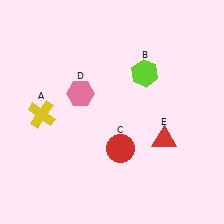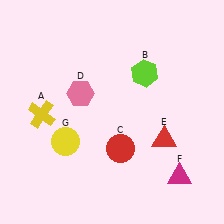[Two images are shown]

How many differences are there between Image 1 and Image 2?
There are 2 differences between the two images.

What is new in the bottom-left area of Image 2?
A yellow circle (G) was added in the bottom-left area of Image 2.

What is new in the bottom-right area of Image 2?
A magenta triangle (F) was added in the bottom-right area of Image 2.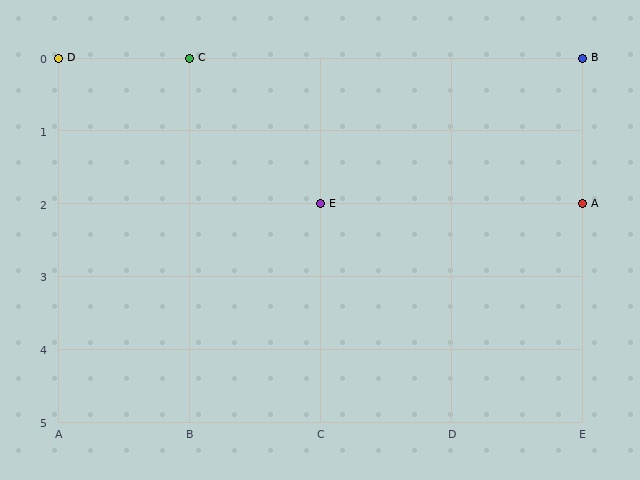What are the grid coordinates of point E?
Point E is at grid coordinates (C, 2).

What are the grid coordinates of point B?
Point B is at grid coordinates (E, 0).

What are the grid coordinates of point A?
Point A is at grid coordinates (E, 2).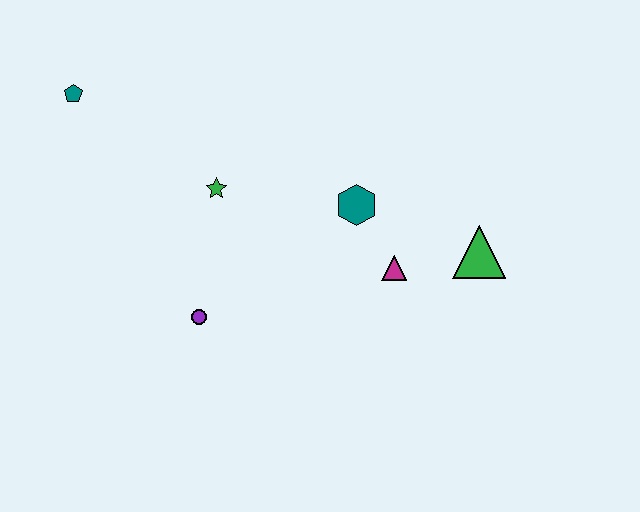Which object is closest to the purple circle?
The green star is closest to the purple circle.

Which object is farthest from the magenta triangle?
The teal pentagon is farthest from the magenta triangle.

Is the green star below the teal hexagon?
No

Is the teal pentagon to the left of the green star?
Yes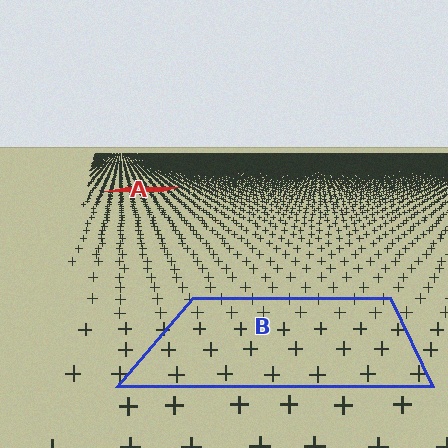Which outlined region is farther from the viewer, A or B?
Region A is farther from the viewer — the texture elements inside it appear smaller and more densely packed.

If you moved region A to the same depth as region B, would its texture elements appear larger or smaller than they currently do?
They would appear larger. At a closer depth, the same texture elements are projected at a bigger on-screen size.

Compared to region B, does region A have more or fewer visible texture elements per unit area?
Region A has more texture elements per unit area — they are packed more densely because it is farther away.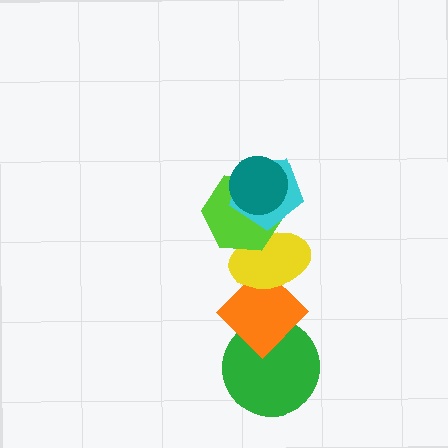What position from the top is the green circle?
The green circle is 6th from the top.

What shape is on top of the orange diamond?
The yellow ellipse is on top of the orange diamond.